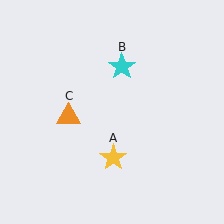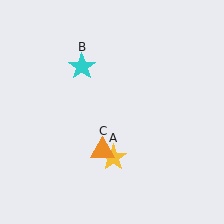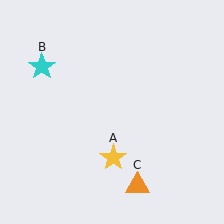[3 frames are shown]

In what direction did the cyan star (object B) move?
The cyan star (object B) moved left.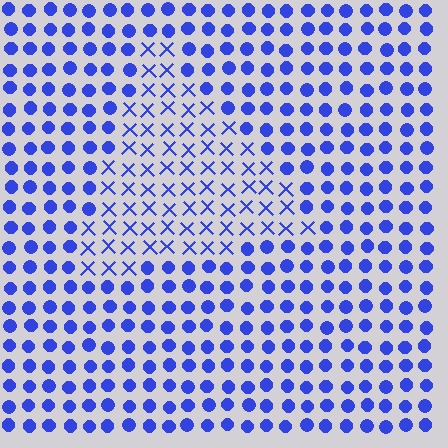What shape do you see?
I see a triangle.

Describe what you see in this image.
The image is filled with small blue elements arranged in a uniform grid. A triangle-shaped region contains X marks, while the surrounding area contains circles. The boundary is defined purely by the change in element shape.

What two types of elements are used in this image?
The image uses X marks inside the triangle region and circles outside it.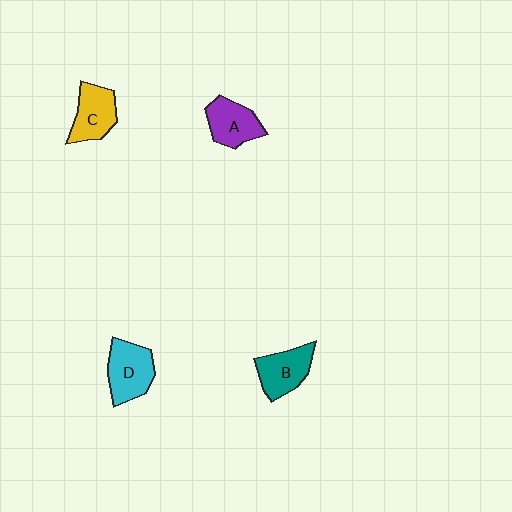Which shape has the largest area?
Shape D (cyan).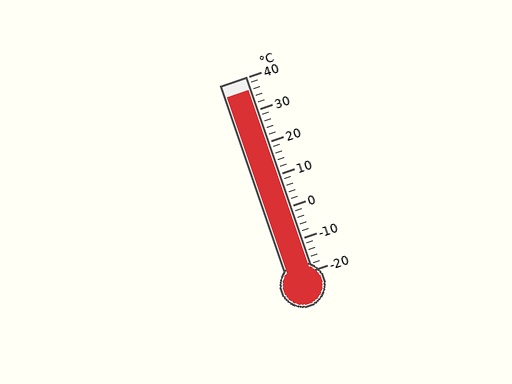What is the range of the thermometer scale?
The thermometer scale ranges from -20°C to 40°C.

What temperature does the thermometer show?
The thermometer shows approximately 36°C.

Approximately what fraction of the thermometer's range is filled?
The thermometer is filled to approximately 95% of its range.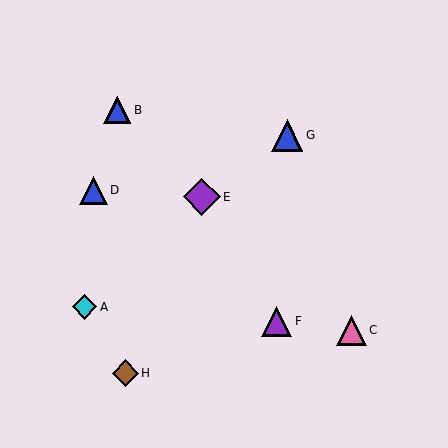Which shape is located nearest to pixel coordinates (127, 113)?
The blue triangle (labeled B) at (117, 110) is nearest to that location.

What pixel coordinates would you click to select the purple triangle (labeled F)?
Click at (277, 321) to select the purple triangle F.